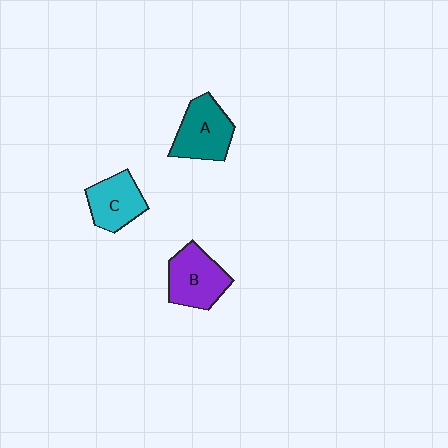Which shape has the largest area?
Shape A (teal).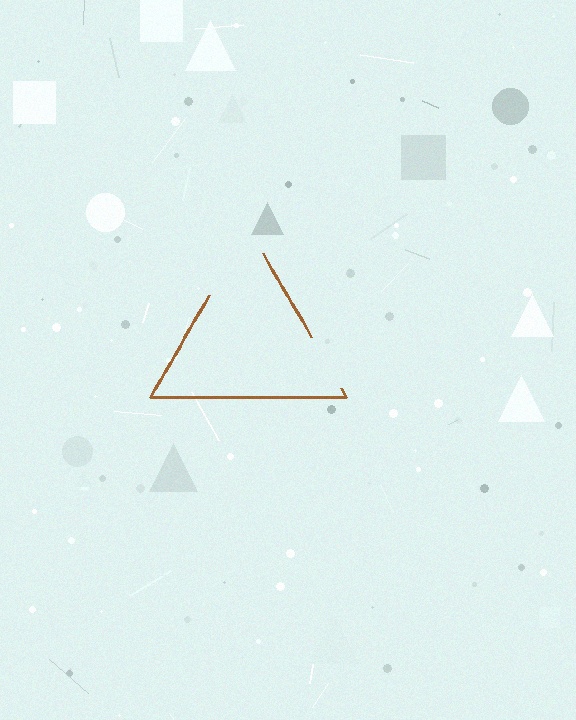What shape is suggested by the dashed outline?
The dashed outline suggests a triangle.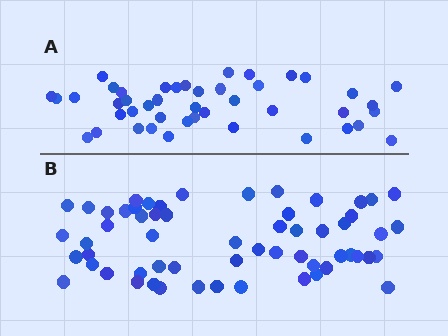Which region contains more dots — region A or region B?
Region B (the bottom region) has more dots.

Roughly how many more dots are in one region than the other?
Region B has approximately 15 more dots than region A.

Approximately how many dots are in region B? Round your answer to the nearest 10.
About 60 dots. (The exact count is 59, which rounds to 60.)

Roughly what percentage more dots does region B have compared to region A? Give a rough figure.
About 35% more.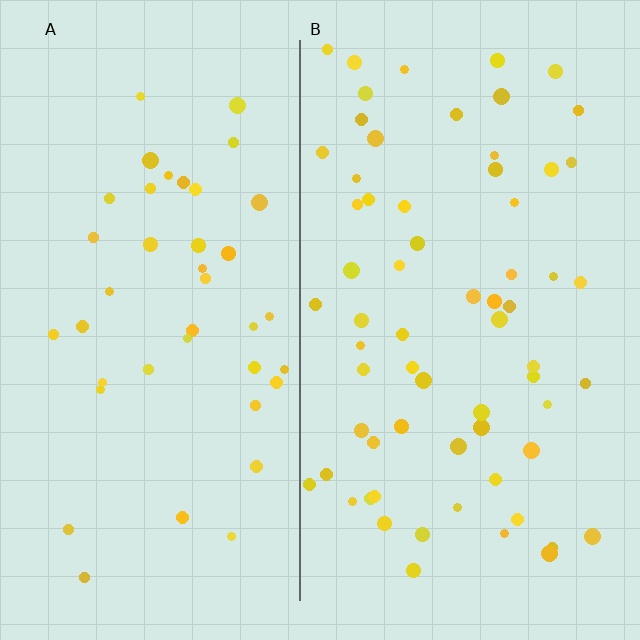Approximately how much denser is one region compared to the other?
Approximately 1.6× — region B over region A.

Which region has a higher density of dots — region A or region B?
B (the right).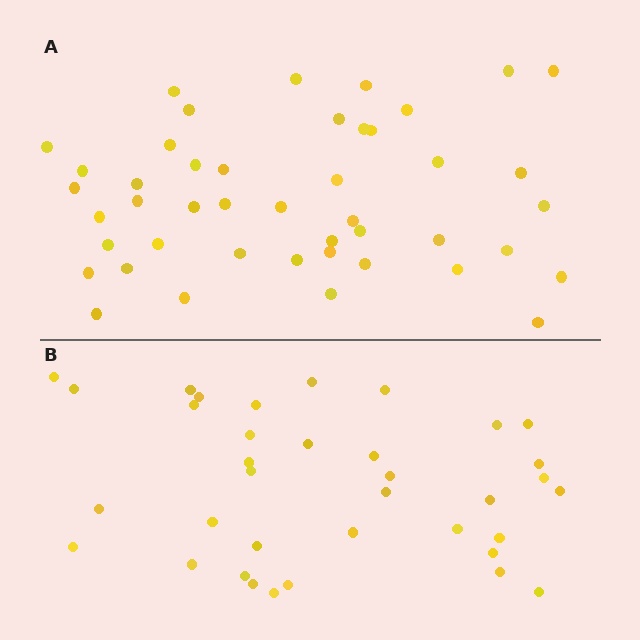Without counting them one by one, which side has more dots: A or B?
Region A (the top region) has more dots.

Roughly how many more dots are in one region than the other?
Region A has roughly 8 or so more dots than region B.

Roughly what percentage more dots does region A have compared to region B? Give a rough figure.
About 25% more.